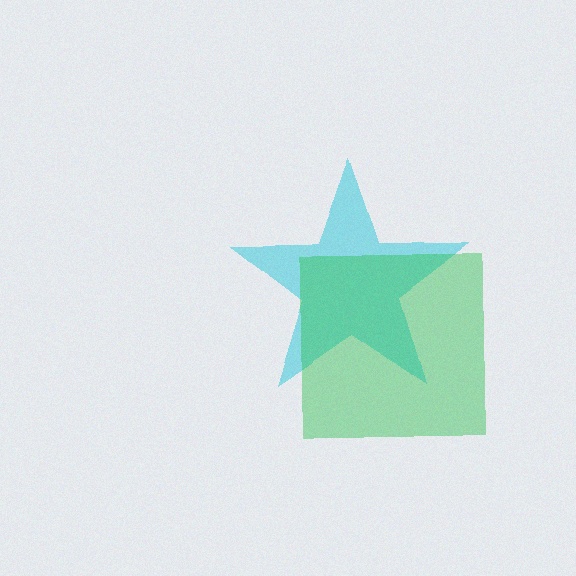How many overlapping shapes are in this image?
There are 2 overlapping shapes in the image.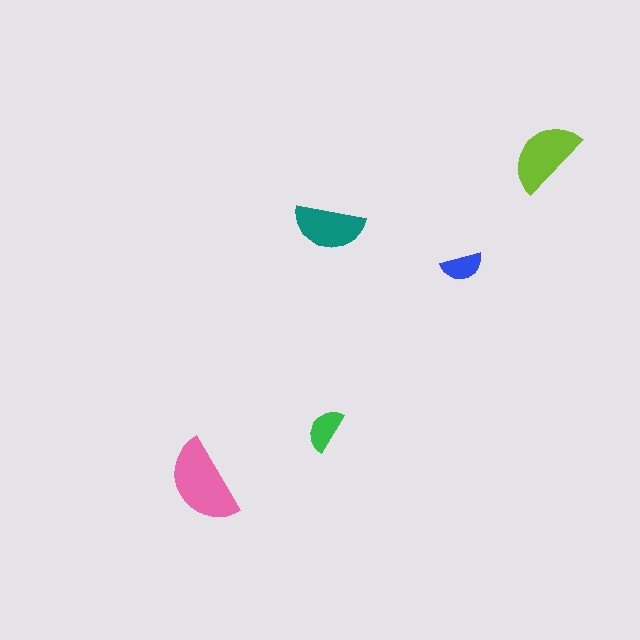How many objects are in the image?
There are 5 objects in the image.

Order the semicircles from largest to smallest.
the pink one, the lime one, the teal one, the green one, the blue one.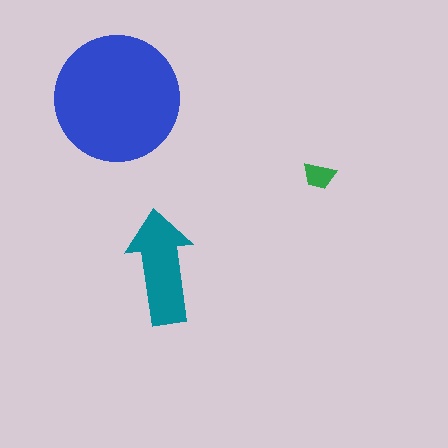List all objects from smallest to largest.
The green trapezoid, the teal arrow, the blue circle.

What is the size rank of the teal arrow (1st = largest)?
2nd.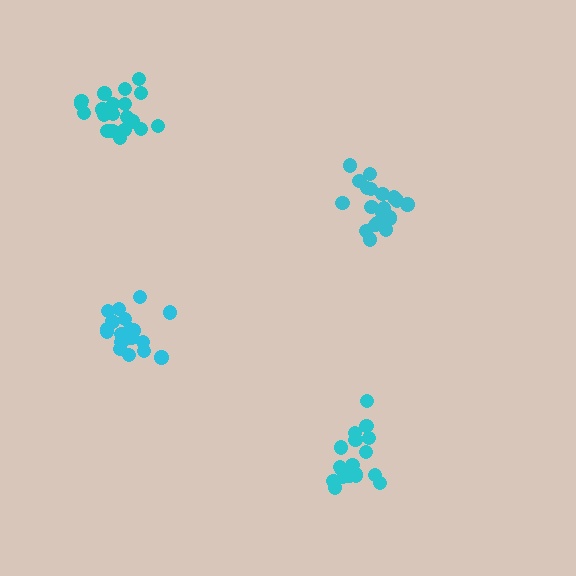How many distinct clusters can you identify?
There are 4 distinct clusters.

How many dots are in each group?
Group 1: 18 dots, Group 2: 20 dots, Group 3: 21 dots, Group 4: 20 dots (79 total).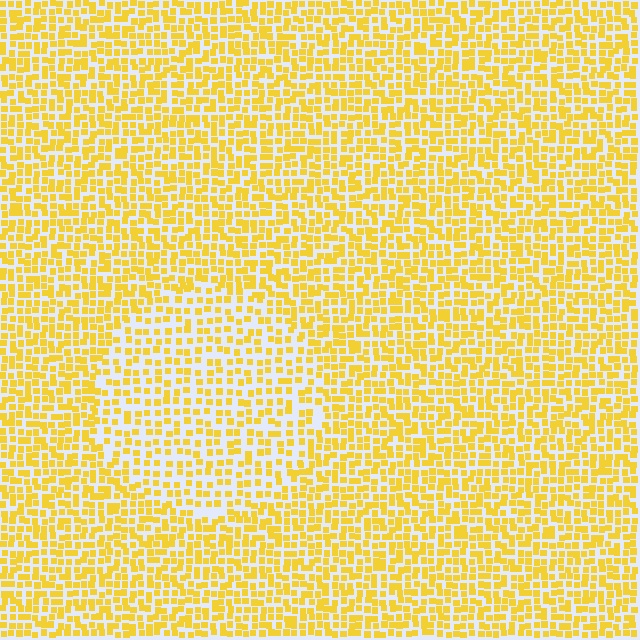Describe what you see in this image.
The image contains small yellow elements arranged at two different densities. A circle-shaped region is visible where the elements are less densely packed than the surrounding area.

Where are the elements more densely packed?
The elements are more densely packed outside the circle boundary.